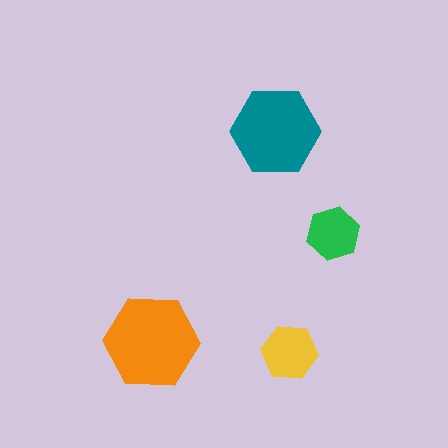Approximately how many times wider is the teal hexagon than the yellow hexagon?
About 1.5 times wider.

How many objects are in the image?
There are 4 objects in the image.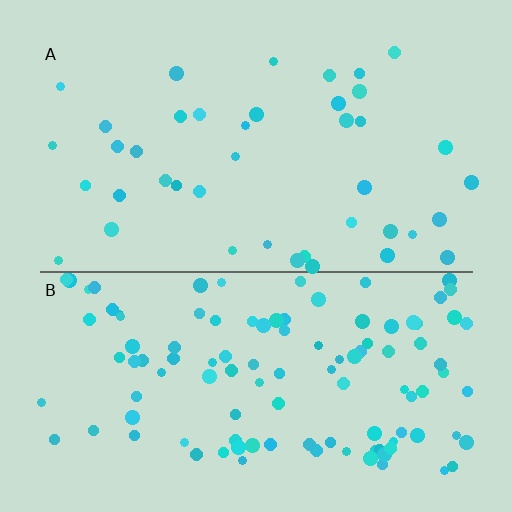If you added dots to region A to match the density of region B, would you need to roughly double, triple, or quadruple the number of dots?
Approximately triple.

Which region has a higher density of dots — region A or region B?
B (the bottom).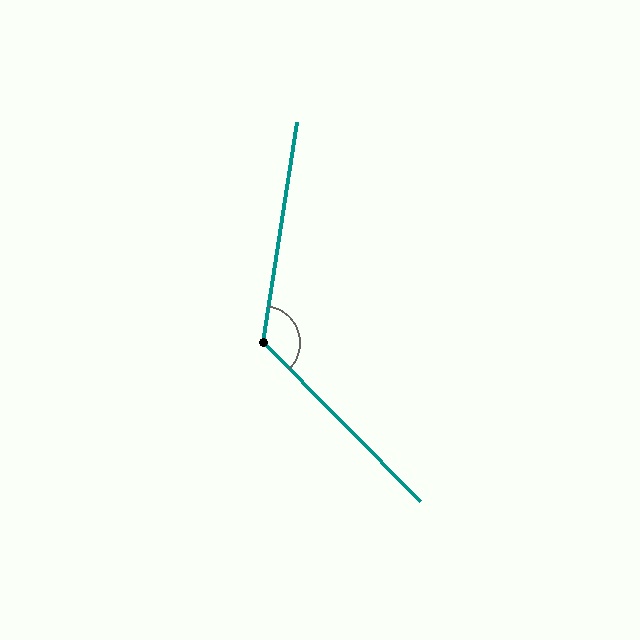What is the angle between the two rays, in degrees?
Approximately 126 degrees.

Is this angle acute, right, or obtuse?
It is obtuse.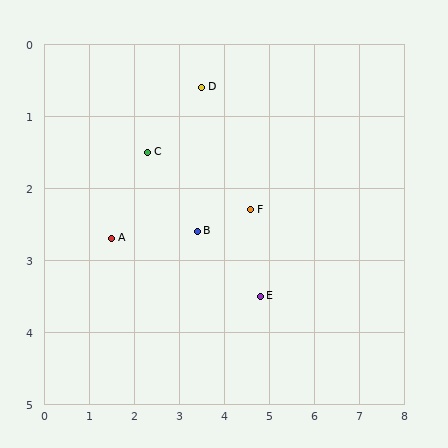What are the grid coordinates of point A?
Point A is at approximately (1.5, 2.7).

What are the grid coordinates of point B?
Point B is at approximately (3.4, 2.6).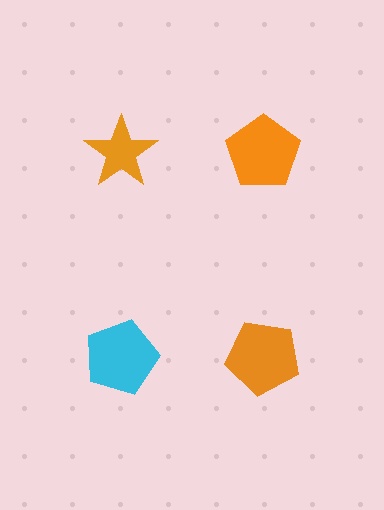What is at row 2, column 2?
An orange pentagon.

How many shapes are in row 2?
2 shapes.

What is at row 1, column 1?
An orange star.